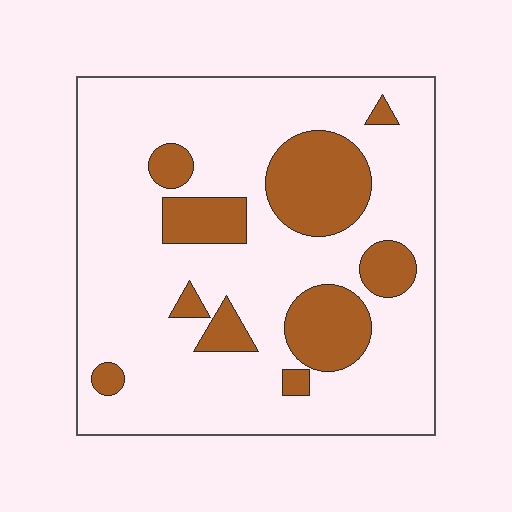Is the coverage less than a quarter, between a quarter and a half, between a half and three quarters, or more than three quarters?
Less than a quarter.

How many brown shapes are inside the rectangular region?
10.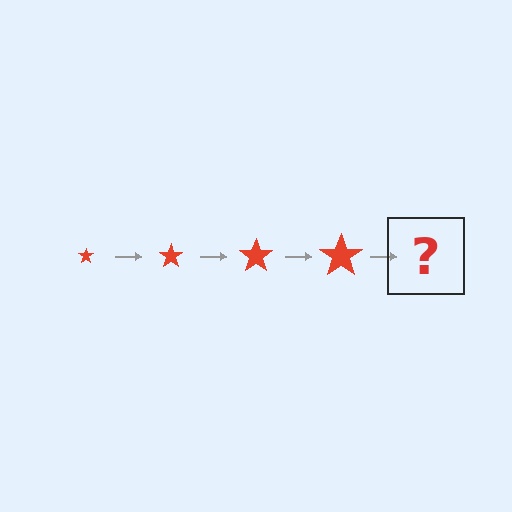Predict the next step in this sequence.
The next step is a red star, larger than the previous one.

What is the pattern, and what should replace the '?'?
The pattern is that the star gets progressively larger each step. The '?' should be a red star, larger than the previous one.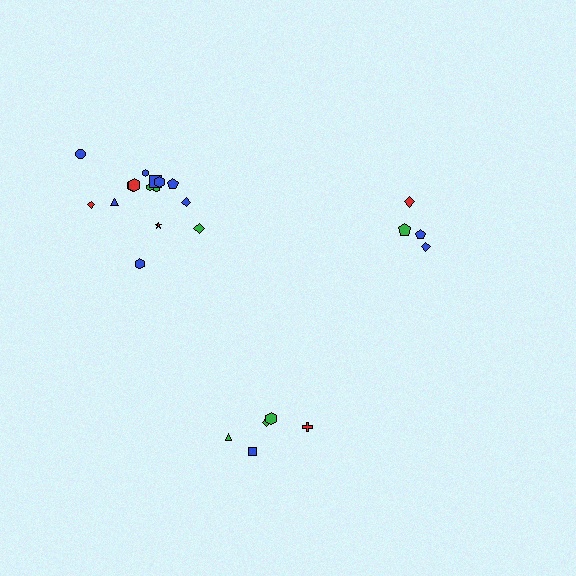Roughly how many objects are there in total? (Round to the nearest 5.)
Roughly 25 objects in total.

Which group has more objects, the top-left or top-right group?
The top-left group.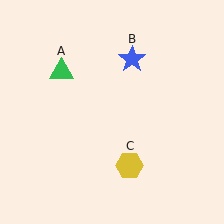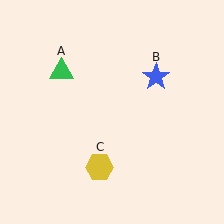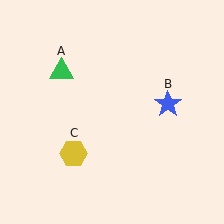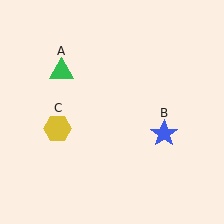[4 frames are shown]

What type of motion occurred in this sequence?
The blue star (object B), yellow hexagon (object C) rotated clockwise around the center of the scene.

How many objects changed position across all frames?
2 objects changed position: blue star (object B), yellow hexagon (object C).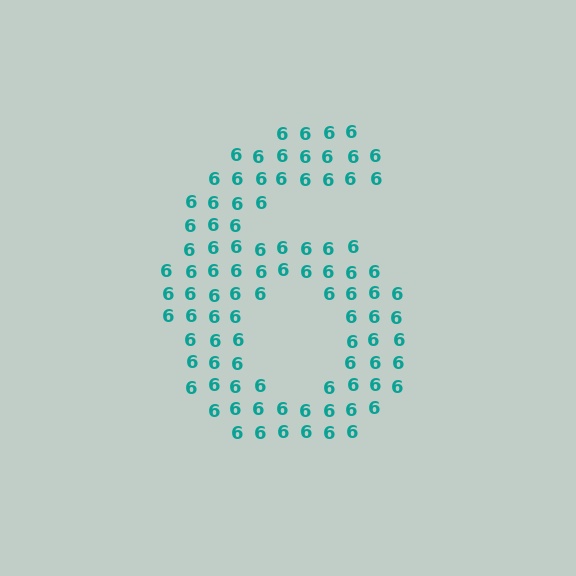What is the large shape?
The large shape is the digit 6.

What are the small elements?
The small elements are digit 6's.